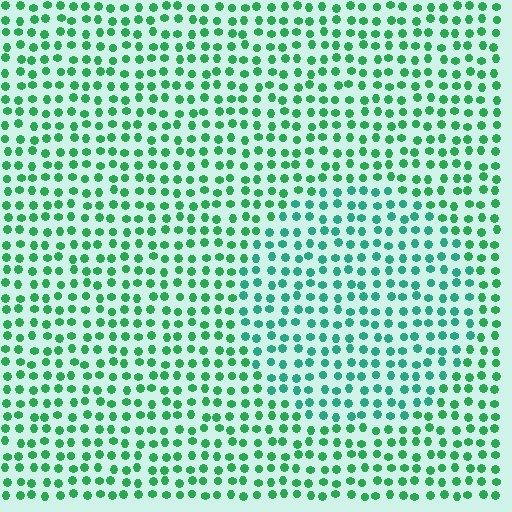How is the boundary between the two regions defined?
The boundary is defined purely by a slight shift in hue (about 25 degrees). Spacing, size, and orientation are identical on both sides.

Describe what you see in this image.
The image is filled with small green elements in a uniform arrangement. A circle-shaped region is visible where the elements are tinted to a slightly different hue, forming a subtle color boundary.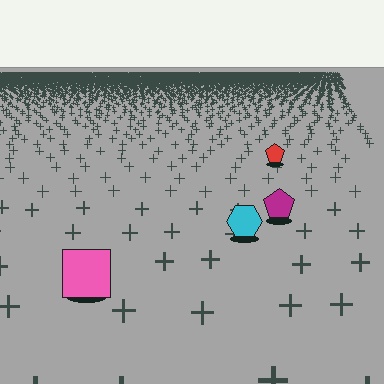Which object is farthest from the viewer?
The red pentagon is farthest from the viewer. It appears smaller and the ground texture around it is denser.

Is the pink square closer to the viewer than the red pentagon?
Yes. The pink square is closer — you can tell from the texture gradient: the ground texture is coarser near it.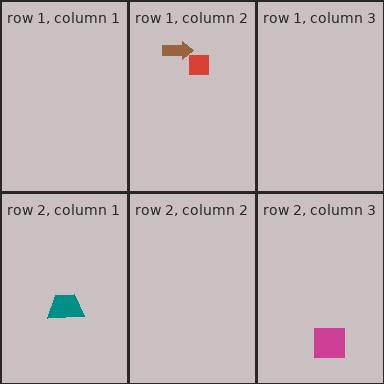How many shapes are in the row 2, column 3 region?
1.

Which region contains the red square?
The row 1, column 2 region.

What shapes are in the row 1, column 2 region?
The brown arrow, the red square.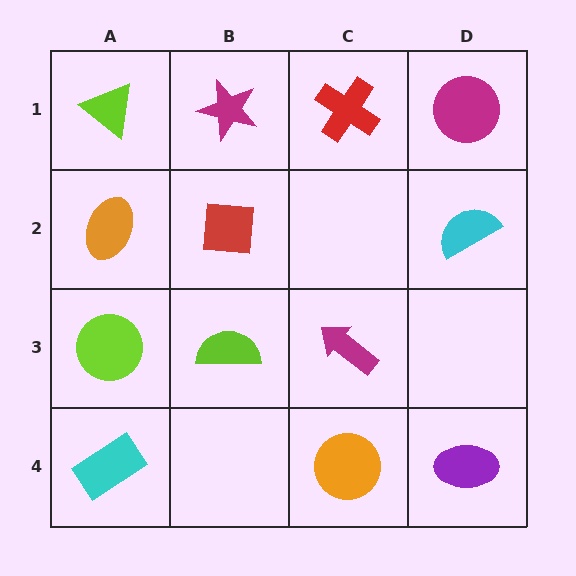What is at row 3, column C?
A magenta arrow.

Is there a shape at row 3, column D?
No, that cell is empty.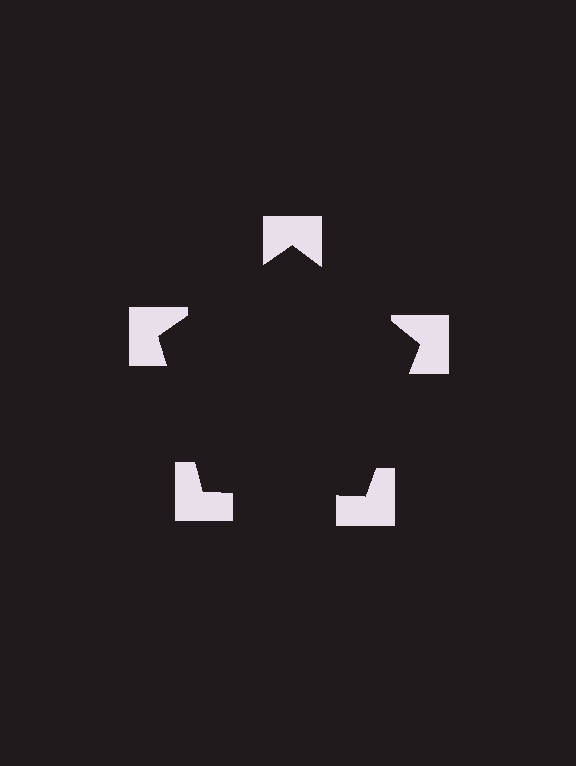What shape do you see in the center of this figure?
An illusory pentagon — its edges are inferred from the aligned wedge cuts in the notched squares, not physically drawn.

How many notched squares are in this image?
There are 5 — one at each vertex of the illusory pentagon.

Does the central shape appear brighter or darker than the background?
It typically appears slightly darker than the background, even though no actual brightness change is drawn.